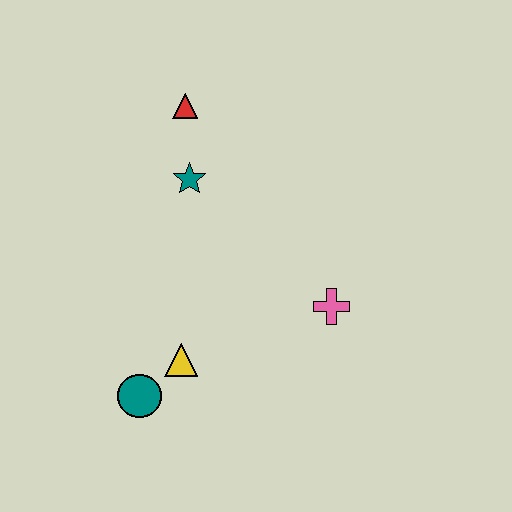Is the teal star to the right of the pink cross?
No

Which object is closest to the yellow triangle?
The teal circle is closest to the yellow triangle.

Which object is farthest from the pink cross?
The red triangle is farthest from the pink cross.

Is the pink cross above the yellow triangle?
Yes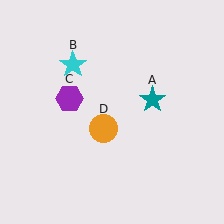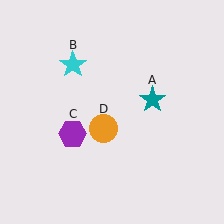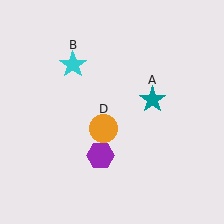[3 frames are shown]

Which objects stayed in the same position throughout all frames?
Teal star (object A) and cyan star (object B) and orange circle (object D) remained stationary.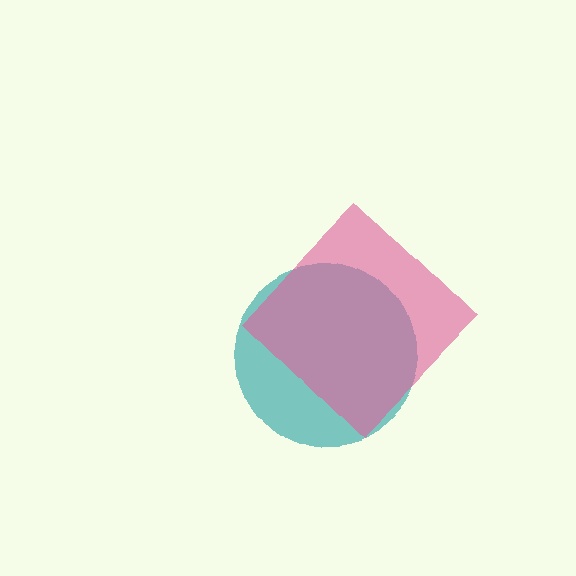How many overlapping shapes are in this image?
There are 2 overlapping shapes in the image.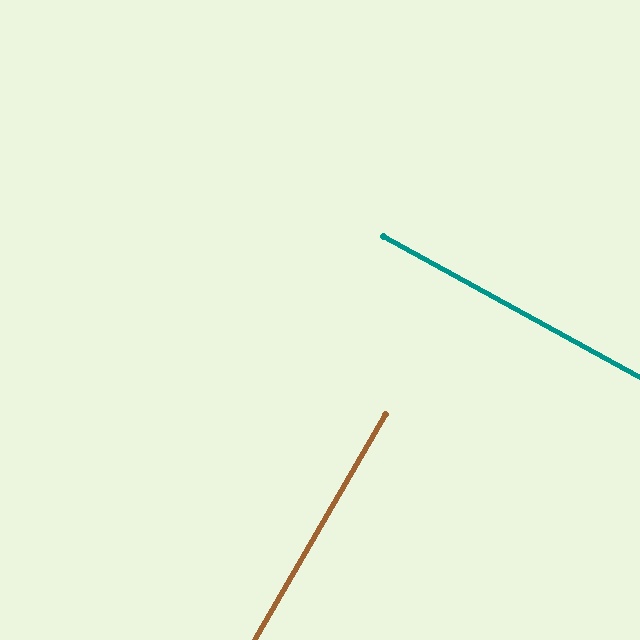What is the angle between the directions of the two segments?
Approximately 89 degrees.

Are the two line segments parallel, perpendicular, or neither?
Perpendicular — they meet at approximately 89°.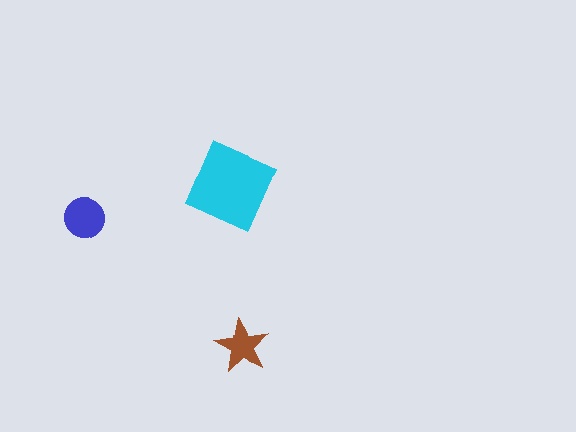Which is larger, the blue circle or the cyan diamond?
The cyan diamond.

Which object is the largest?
The cyan diamond.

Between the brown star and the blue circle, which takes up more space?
The blue circle.